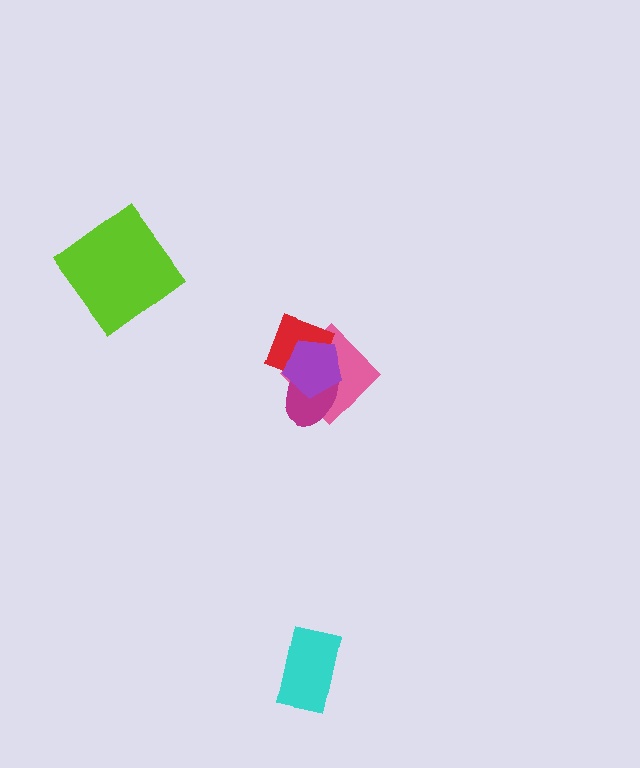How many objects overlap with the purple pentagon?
3 objects overlap with the purple pentagon.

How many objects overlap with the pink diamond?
3 objects overlap with the pink diamond.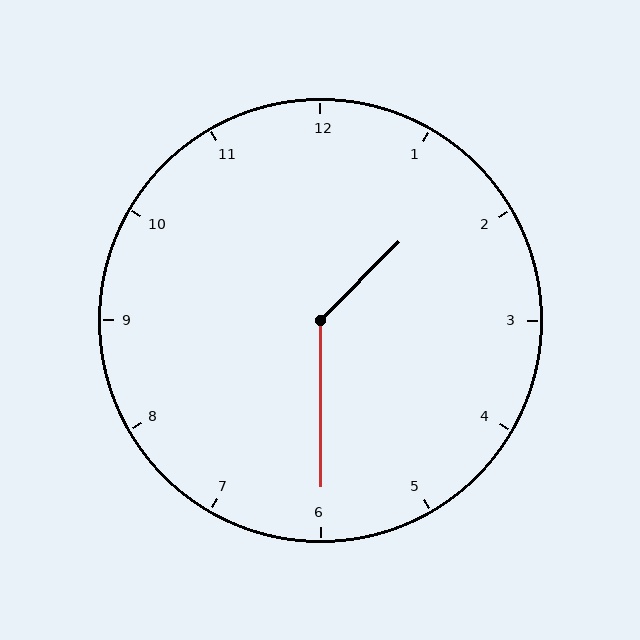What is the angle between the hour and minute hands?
Approximately 135 degrees.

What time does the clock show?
1:30.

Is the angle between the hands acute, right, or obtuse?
It is obtuse.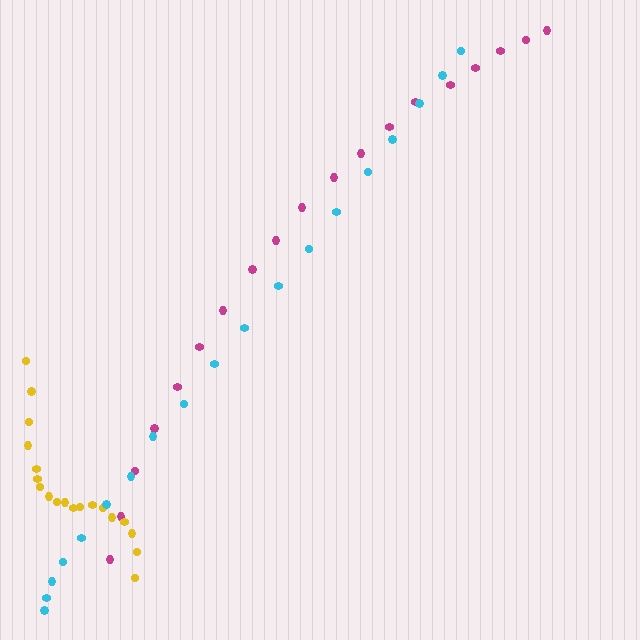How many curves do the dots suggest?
There are 3 distinct paths.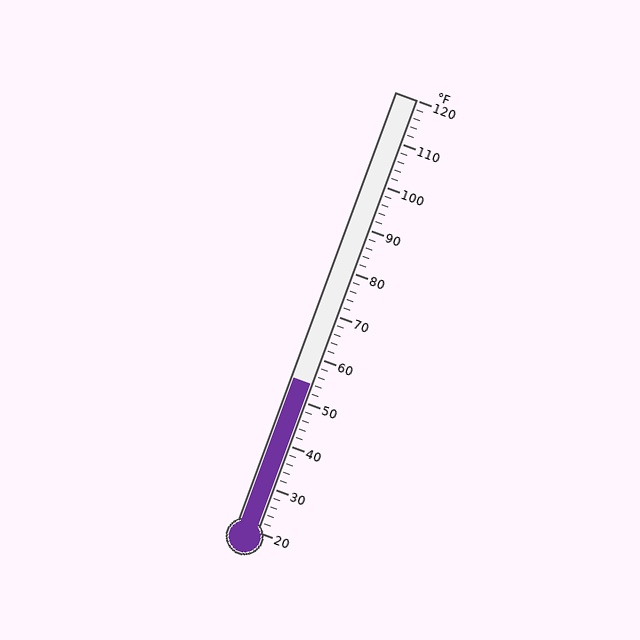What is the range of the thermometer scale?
The thermometer scale ranges from 20°F to 120°F.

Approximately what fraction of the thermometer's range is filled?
The thermometer is filled to approximately 35% of its range.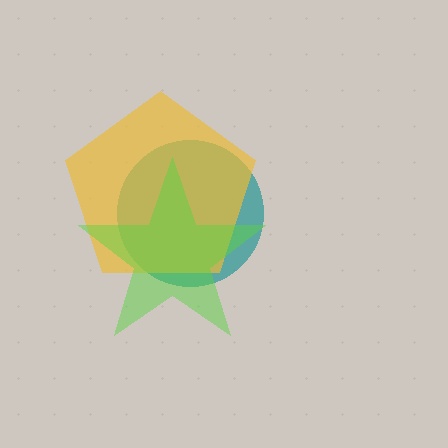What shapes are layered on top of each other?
The layered shapes are: a teal circle, a yellow pentagon, a lime star.